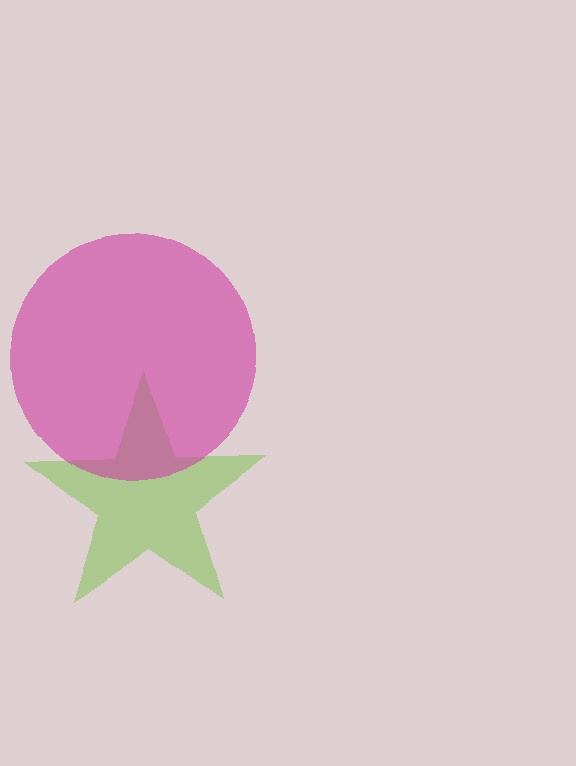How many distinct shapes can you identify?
There are 2 distinct shapes: a lime star, a magenta circle.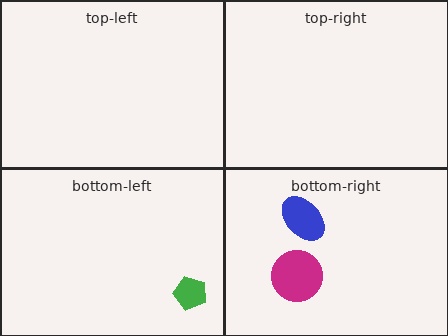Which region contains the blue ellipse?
The bottom-right region.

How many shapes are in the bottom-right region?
2.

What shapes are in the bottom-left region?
The green pentagon.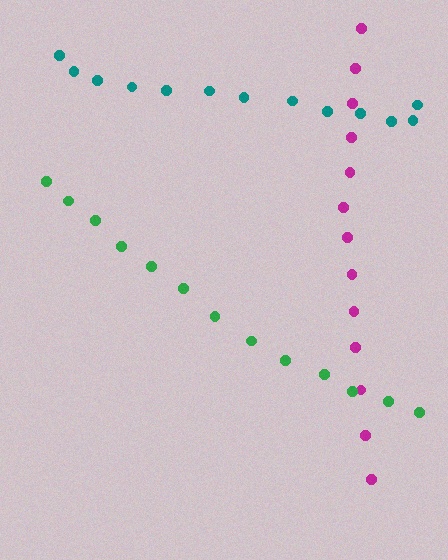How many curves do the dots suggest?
There are 3 distinct paths.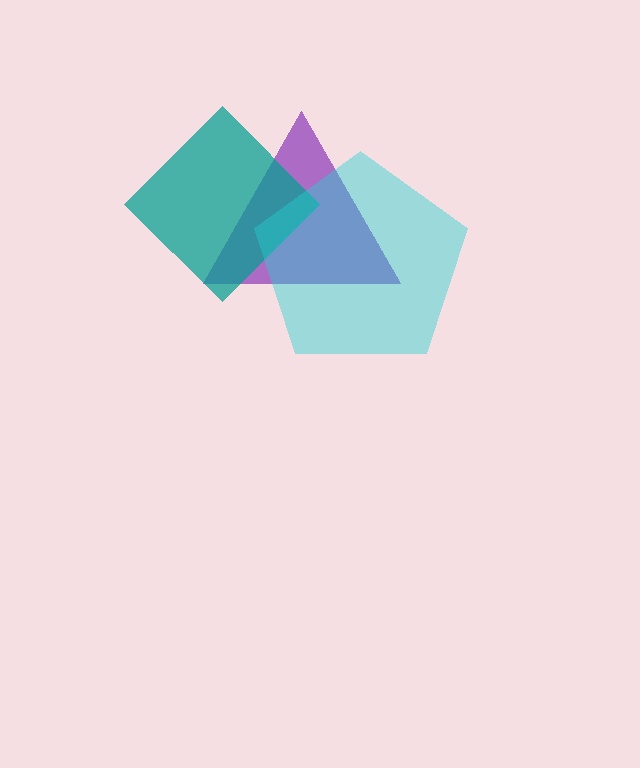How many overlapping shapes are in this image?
There are 3 overlapping shapes in the image.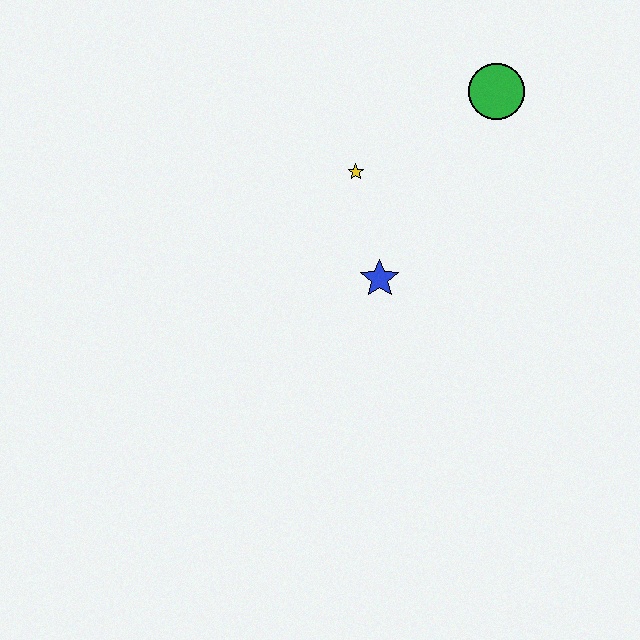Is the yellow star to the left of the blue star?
Yes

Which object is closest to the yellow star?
The blue star is closest to the yellow star.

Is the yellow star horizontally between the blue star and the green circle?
No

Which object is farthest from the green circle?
The blue star is farthest from the green circle.